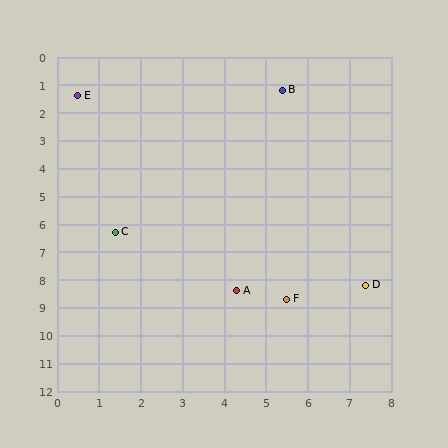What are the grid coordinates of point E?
Point E is at approximately (0.5, 1.4).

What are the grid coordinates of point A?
Point A is at approximately (4.3, 8.4).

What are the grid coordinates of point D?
Point D is at approximately (7.4, 8.2).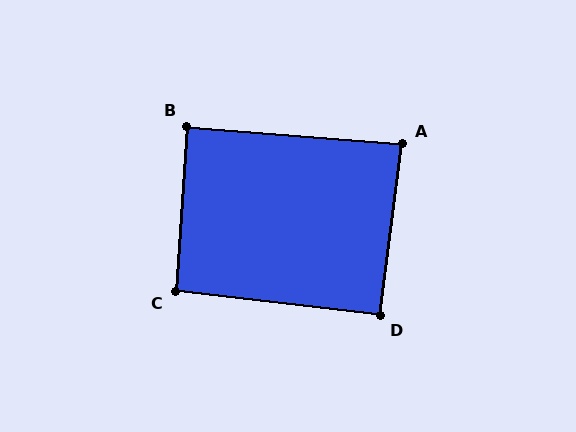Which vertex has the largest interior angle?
C, at approximately 93 degrees.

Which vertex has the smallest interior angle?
A, at approximately 87 degrees.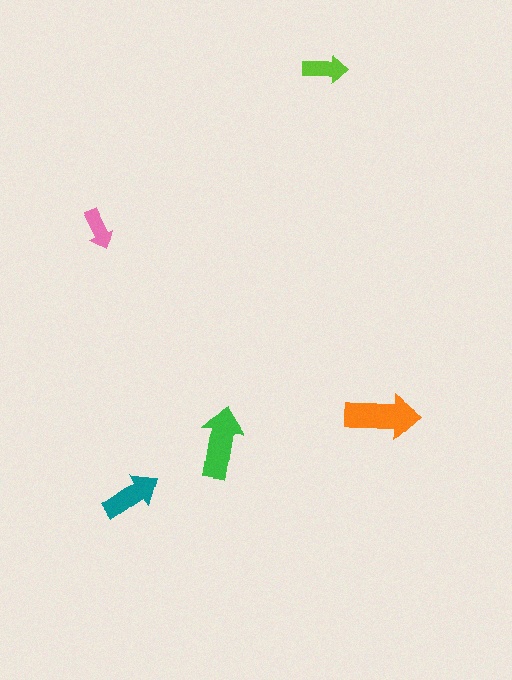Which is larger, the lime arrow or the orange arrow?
The orange one.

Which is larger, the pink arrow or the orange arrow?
The orange one.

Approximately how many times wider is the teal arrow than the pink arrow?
About 1.5 times wider.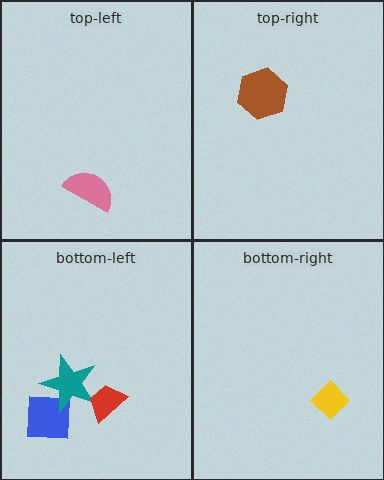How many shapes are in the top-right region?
1.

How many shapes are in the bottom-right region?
1.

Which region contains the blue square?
The bottom-left region.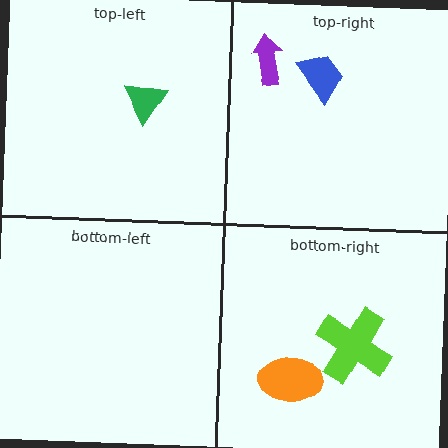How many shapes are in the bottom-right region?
2.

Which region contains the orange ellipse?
The bottom-right region.